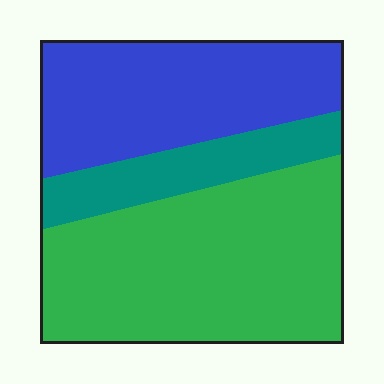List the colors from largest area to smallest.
From largest to smallest: green, blue, teal.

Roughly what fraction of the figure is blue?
Blue takes up between a quarter and a half of the figure.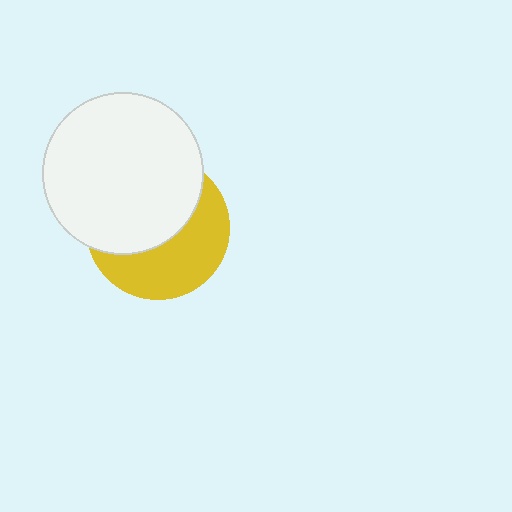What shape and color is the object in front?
The object in front is a white circle.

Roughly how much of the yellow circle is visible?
About half of it is visible (roughly 46%).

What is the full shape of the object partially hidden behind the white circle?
The partially hidden object is a yellow circle.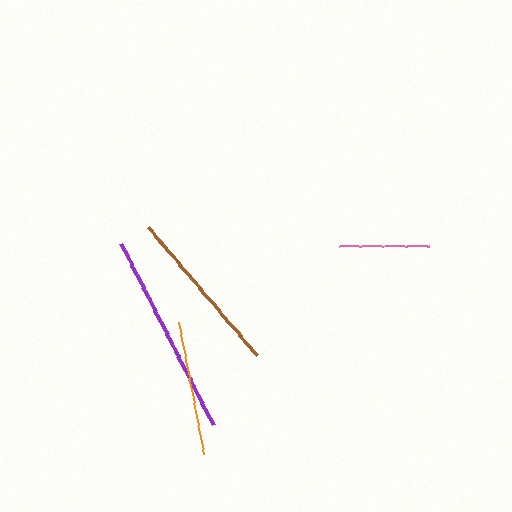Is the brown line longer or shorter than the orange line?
The brown line is longer than the orange line.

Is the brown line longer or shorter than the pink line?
The brown line is longer than the pink line.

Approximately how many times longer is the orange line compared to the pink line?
The orange line is approximately 1.5 times the length of the pink line.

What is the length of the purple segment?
The purple segment is approximately 203 pixels long.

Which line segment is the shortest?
The pink line is the shortest at approximately 89 pixels.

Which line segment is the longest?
The purple line is the longest at approximately 203 pixels.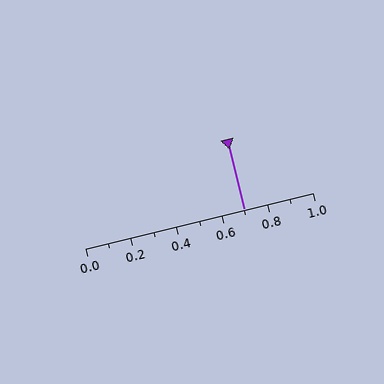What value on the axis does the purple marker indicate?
The marker indicates approximately 0.7.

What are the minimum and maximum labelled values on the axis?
The axis runs from 0.0 to 1.0.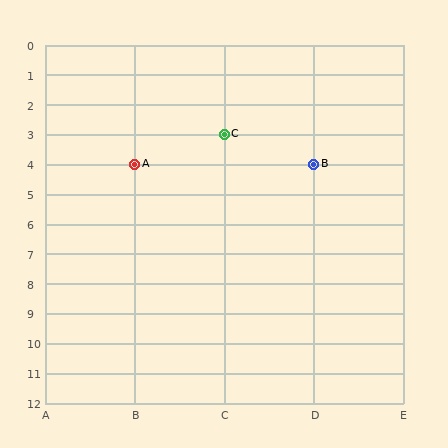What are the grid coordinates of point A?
Point A is at grid coordinates (B, 4).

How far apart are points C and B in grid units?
Points C and B are 1 column and 1 row apart (about 1.4 grid units diagonally).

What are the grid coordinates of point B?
Point B is at grid coordinates (D, 4).